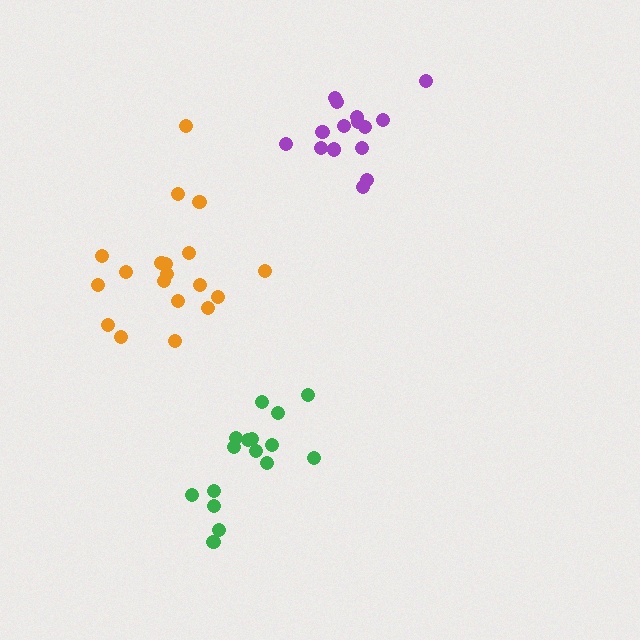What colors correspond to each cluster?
The clusters are colored: purple, green, orange.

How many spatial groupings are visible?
There are 3 spatial groupings.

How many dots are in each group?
Group 1: 15 dots, Group 2: 16 dots, Group 3: 19 dots (50 total).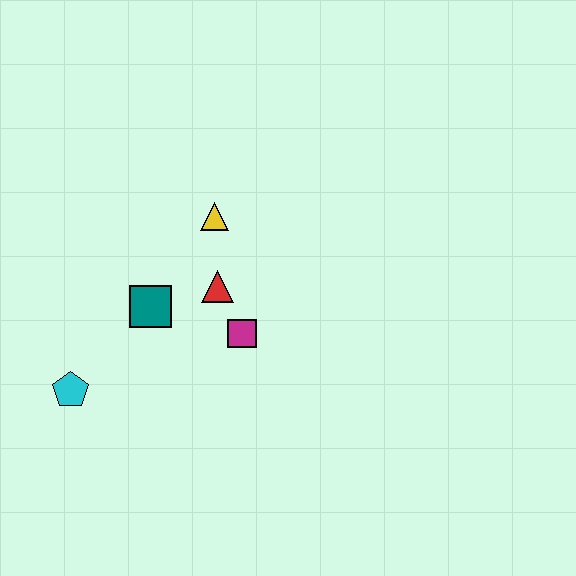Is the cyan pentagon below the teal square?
Yes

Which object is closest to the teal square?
The red triangle is closest to the teal square.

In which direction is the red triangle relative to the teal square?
The red triangle is to the right of the teal square.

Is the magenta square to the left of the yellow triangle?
No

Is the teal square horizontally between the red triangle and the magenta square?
No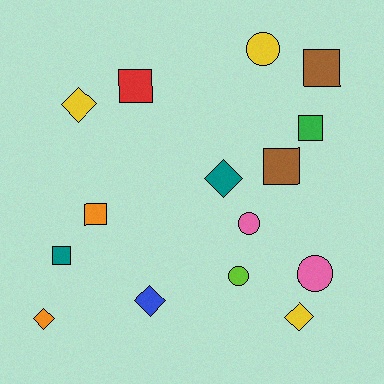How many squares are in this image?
There are 6 squares.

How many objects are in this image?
There are 15 objects.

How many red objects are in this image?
There is 1 red object.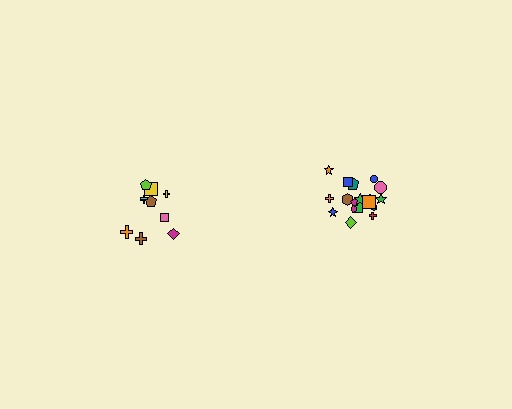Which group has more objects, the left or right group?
The right group.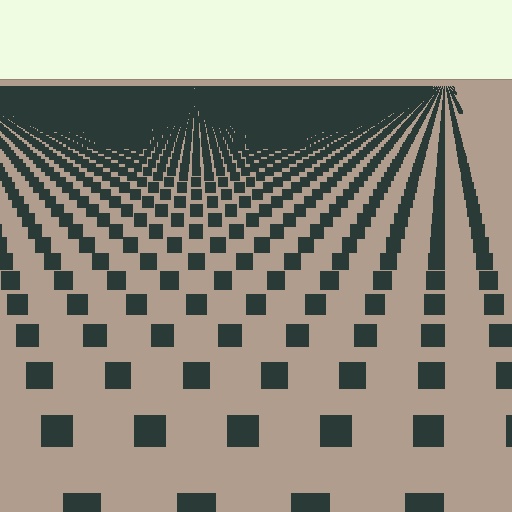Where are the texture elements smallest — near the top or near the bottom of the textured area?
Near the top.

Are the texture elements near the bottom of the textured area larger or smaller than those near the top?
Larger. Near the bottom, elements are closer to the viewer and appear at a bigger on-screen size.